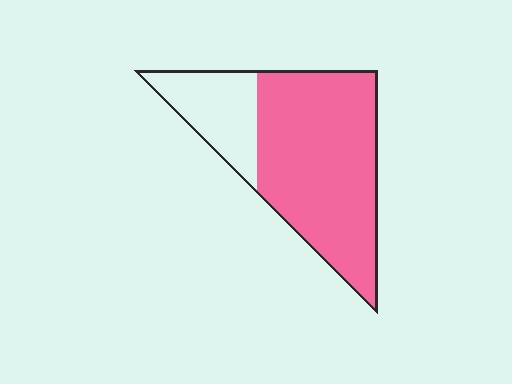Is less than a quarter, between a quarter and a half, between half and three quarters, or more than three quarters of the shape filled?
Between half and three quarters.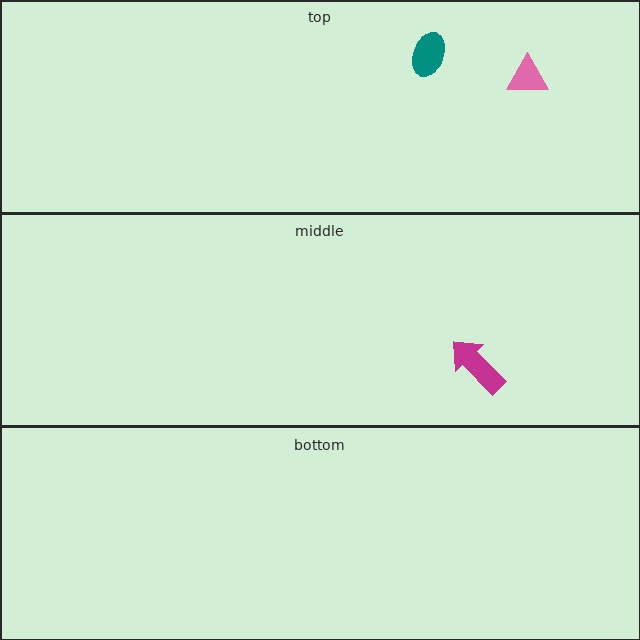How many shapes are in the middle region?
1.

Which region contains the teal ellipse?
The top region.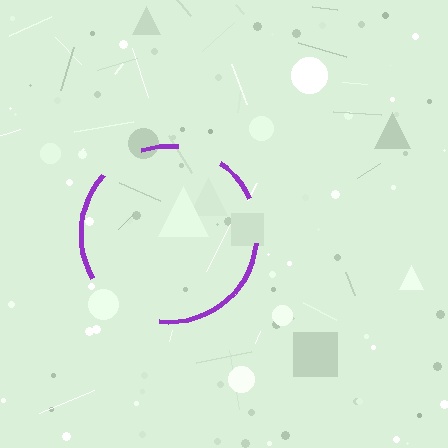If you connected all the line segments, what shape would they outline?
They would outline a circle.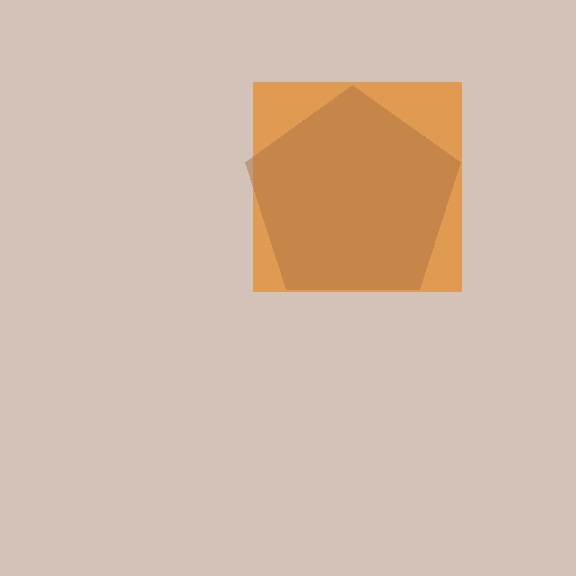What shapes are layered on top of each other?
The layered shapes are: an orange square, a brown pentagon.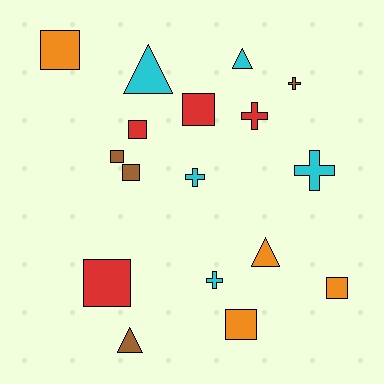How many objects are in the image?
There are 17 objects.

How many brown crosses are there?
There is 1 brown cross.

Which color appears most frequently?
Cyan, with 5 objects.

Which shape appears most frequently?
Square, with 8 objects.